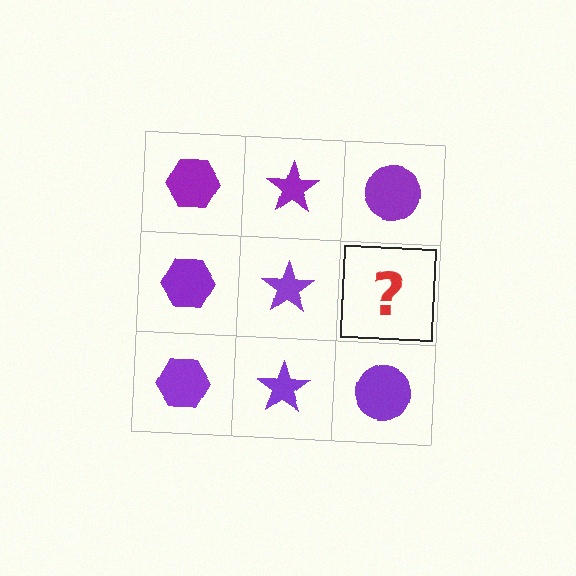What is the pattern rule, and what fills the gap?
The rule is that each column has a consistent shape. The gap should be filled with a purple circle.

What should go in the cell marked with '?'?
The missing cell should contain a purple circle.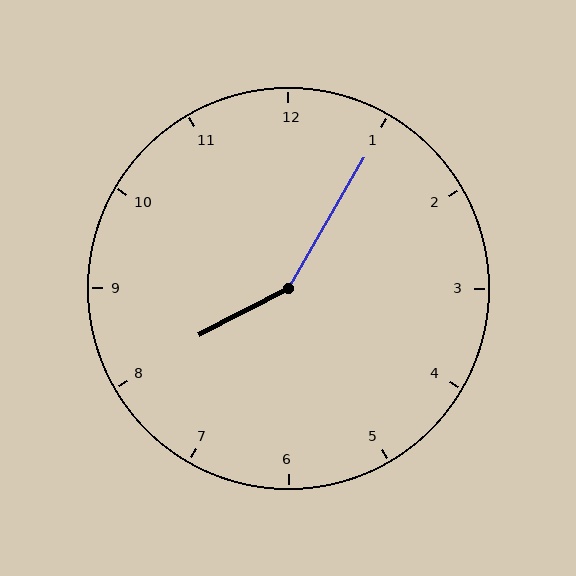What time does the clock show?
8:05.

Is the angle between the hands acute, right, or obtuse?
It is obtuse.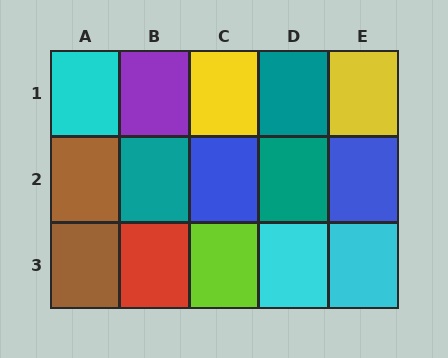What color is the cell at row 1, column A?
Cyan.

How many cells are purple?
1 cell is purple.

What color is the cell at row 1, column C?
Yellow.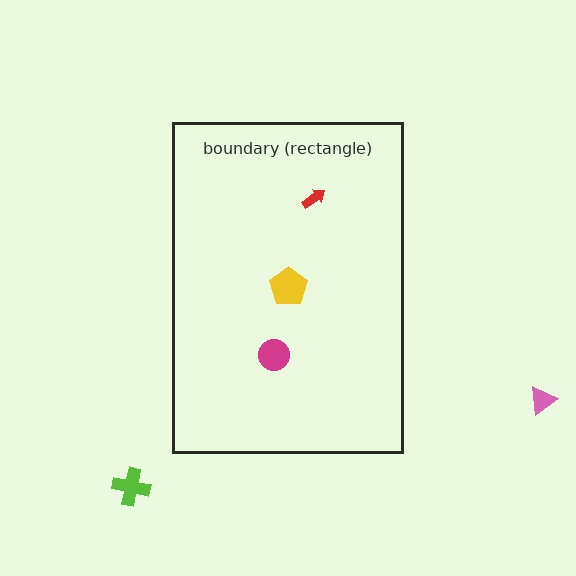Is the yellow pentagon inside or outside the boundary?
Inside.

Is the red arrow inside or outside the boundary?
Inside.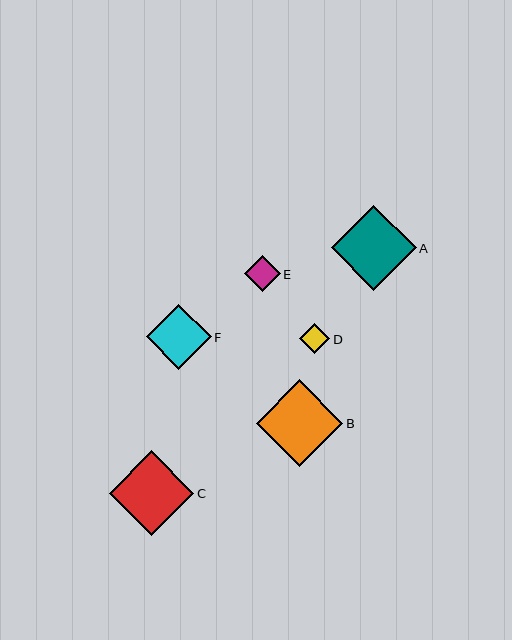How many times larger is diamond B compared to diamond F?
Diamond B is approximately 1.3 times the size of diamond F.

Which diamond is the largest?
Diamond B is the largest with a size of approximately 86 pixels.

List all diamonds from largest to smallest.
From largest to smallest: B, A, C, F, E, D.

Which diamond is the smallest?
Diamond D is the smallest with a size of approximately 30 pixels.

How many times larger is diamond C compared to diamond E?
Diamond C is approximately 2.3 times the size of diamond E.